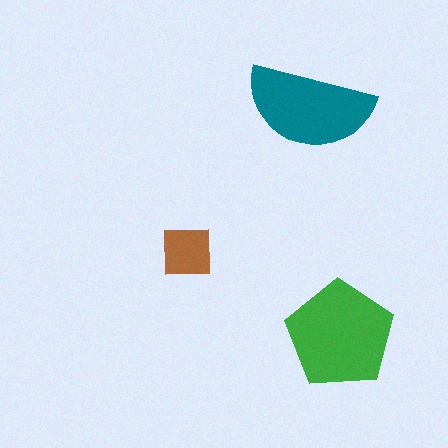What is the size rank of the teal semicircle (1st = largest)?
2nd.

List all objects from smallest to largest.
The brown square, the teal semicircle, the green pentagon.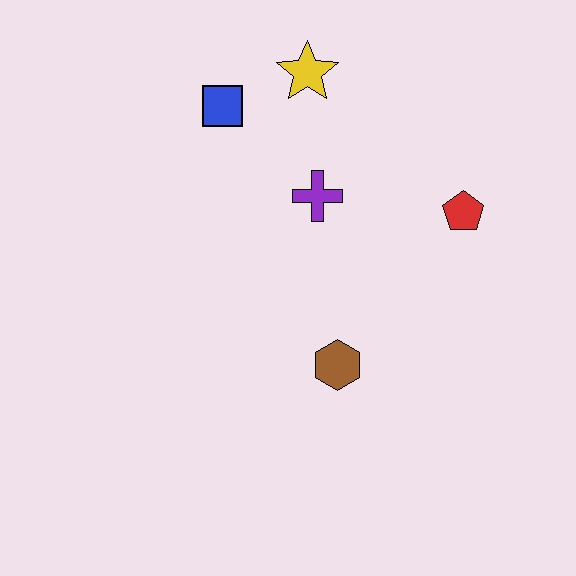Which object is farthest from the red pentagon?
The blue square is farthest from the red pentagon.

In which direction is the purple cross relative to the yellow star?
The purple cross is below the yellow star.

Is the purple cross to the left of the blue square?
No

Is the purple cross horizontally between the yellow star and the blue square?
No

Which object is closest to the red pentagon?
The purple cross is closest to the red pentagon.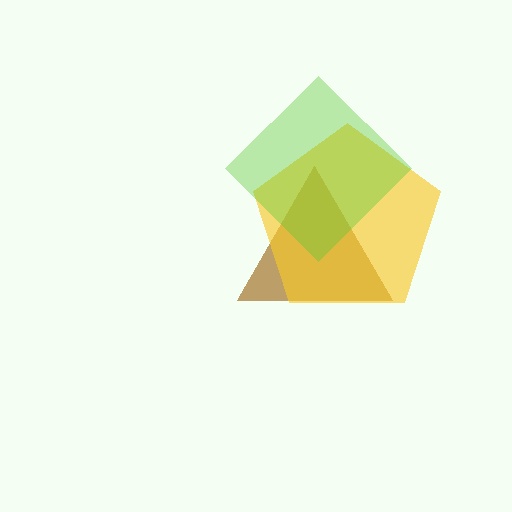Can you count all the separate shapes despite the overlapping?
Yes, there are 3 separate shapes.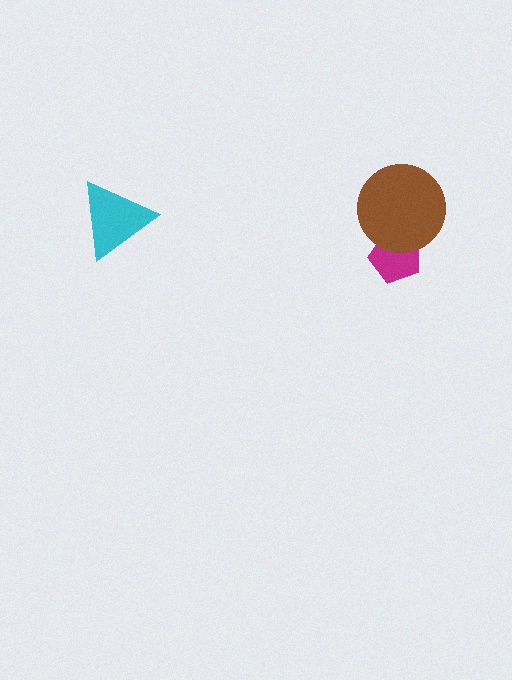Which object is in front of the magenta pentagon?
The brown circle is in front of the magenta pentagon.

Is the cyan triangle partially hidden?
No, no other shape covers it.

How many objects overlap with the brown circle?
1 object overlaps with the brown circle.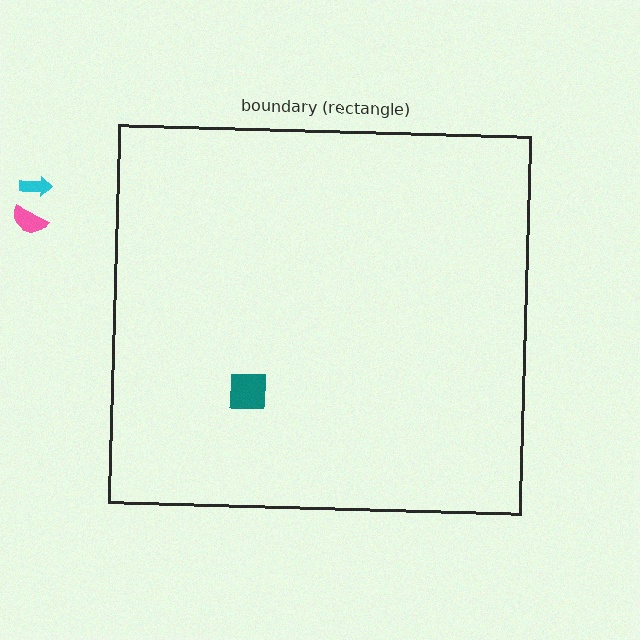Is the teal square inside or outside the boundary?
Inside.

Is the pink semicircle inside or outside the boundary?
Outside.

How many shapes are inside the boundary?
1 inside, 2 outside.